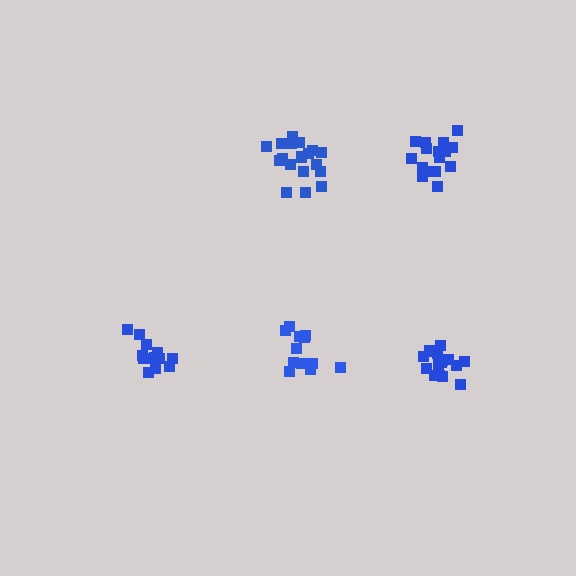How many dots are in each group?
Group 1: 18 dots, Group 2: 12 dots, Group 3: 16 dots, Group 4: 16 dots, Group 5: 12 dots (74 total).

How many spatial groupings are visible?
There are 5 spatial groupings.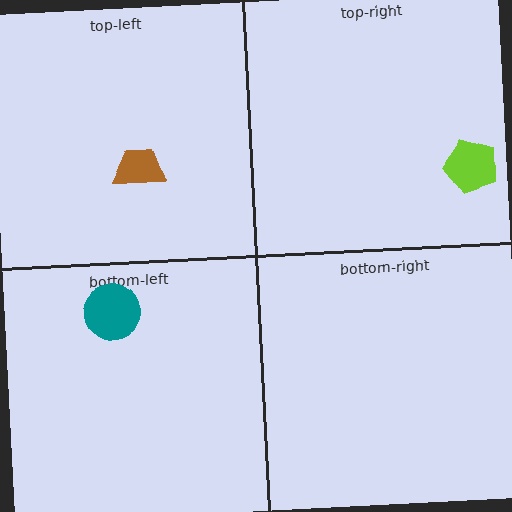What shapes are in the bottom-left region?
The teal circle.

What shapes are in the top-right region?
The lime pentagon.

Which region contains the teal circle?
The bottom-left region.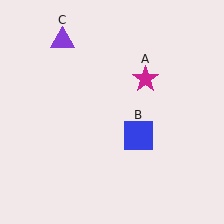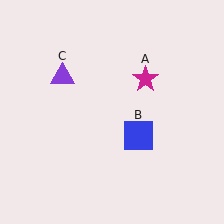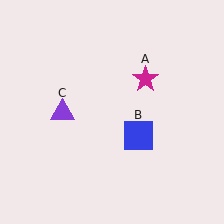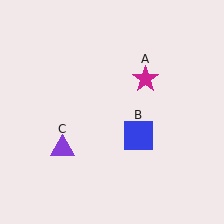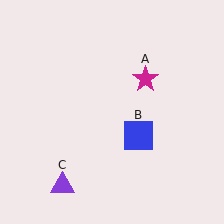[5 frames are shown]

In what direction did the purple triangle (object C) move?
The purple triangle (object C) moved down.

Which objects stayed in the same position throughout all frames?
Magenta star (object A) and blue square (object B) remained stationary.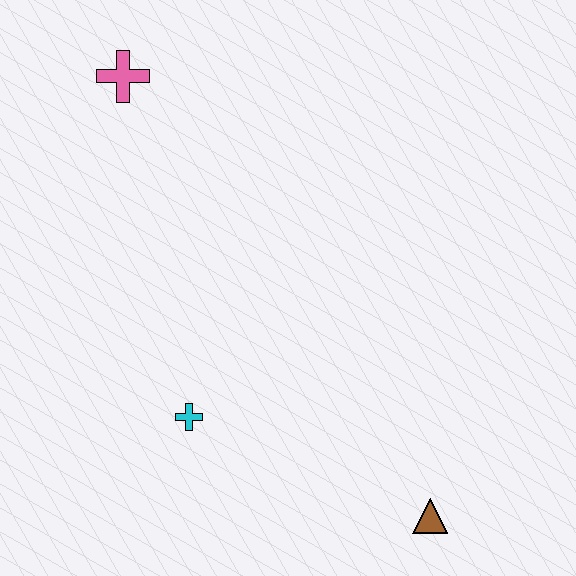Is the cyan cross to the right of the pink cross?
Yes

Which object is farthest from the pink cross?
The brown triangle is farthest from the pink cross.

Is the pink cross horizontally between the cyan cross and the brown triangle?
No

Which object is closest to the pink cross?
The cyan cross is closest to the pink cross.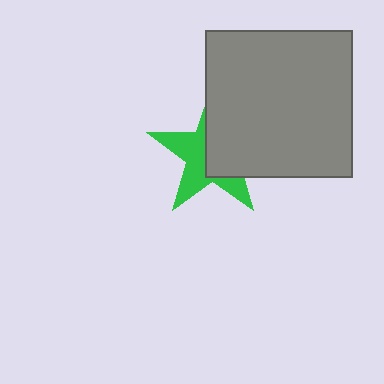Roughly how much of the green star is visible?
About half of it is visible (roughly 50%).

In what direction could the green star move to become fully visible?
The green star could move left. That would shift it out from behind the gray square entirely.